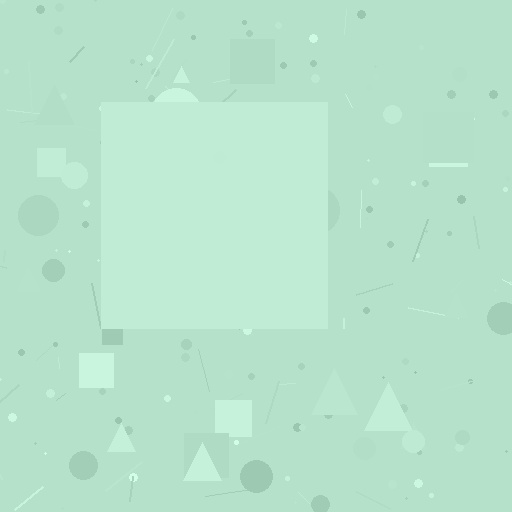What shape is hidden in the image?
A square is hidden in the image.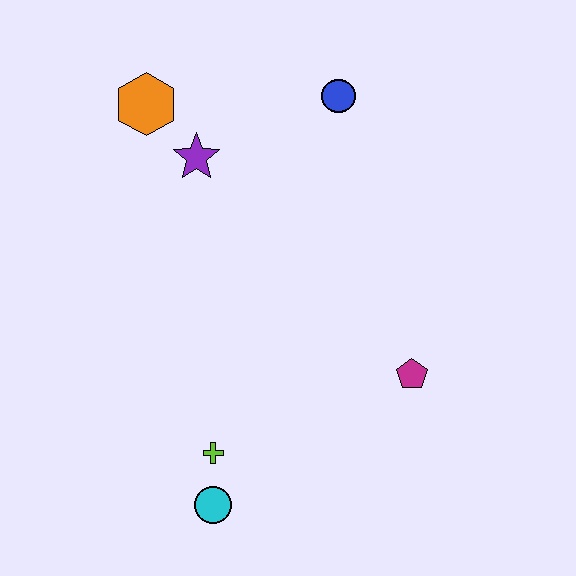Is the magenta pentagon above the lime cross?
Yes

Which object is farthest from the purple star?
The cyan circle is farthest from the purple star.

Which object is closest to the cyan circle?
The lime cross is closest to the cyan circle.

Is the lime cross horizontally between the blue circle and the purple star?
Yes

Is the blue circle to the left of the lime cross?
No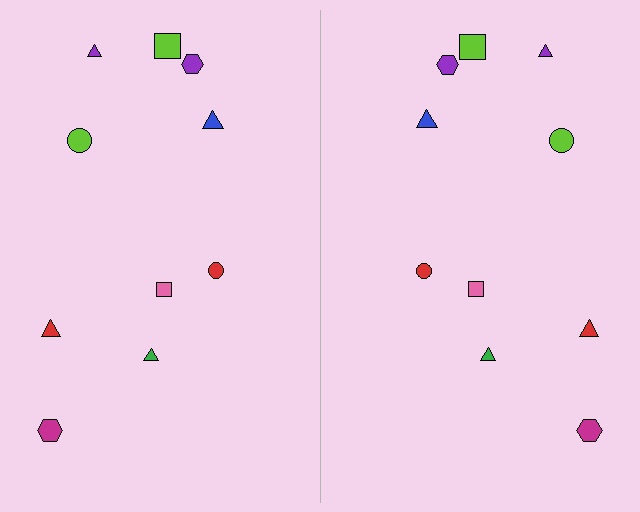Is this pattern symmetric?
Yes, this pattern has bilateral (reflection) symmetry.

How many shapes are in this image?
There are 20 shapes in this image.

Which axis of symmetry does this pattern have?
The pattern has a vertical axis of symmetry running through the center of the image.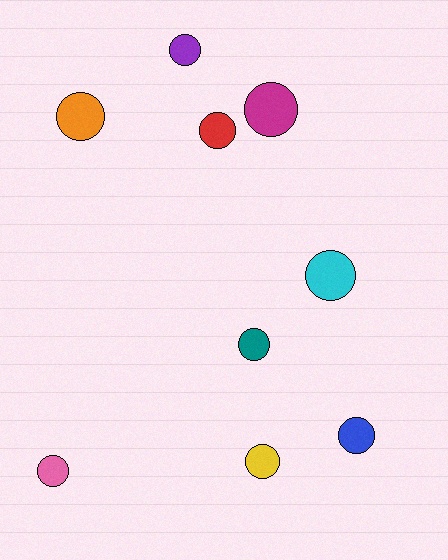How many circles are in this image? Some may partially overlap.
There are 9 circles.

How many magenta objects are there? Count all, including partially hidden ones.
There is 1 magenta object.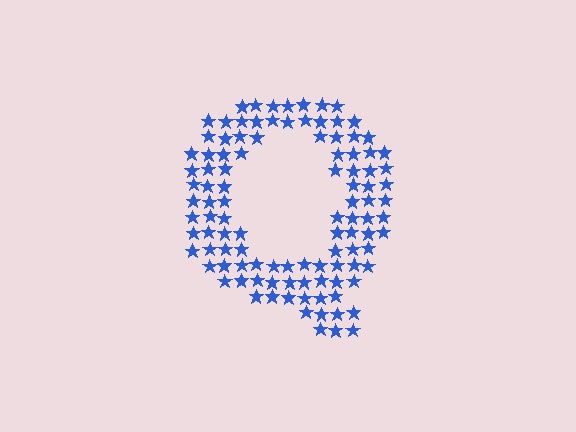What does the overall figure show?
The overall figure shows the letter Q.